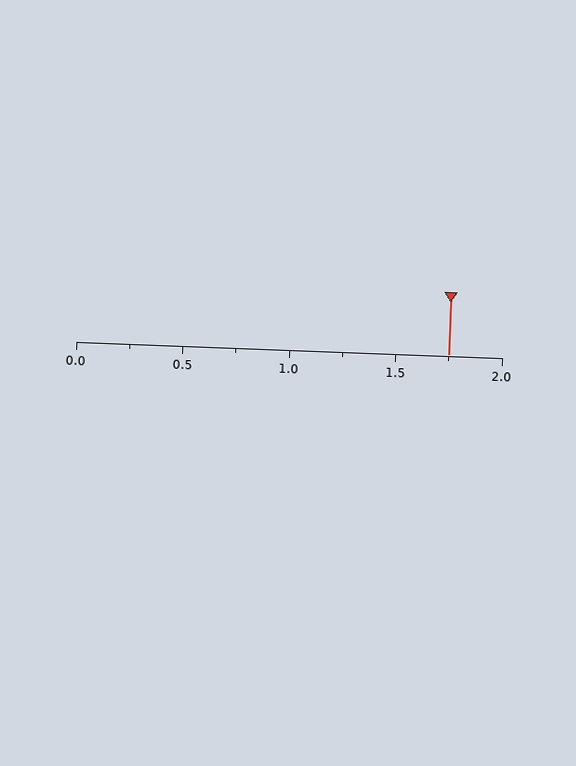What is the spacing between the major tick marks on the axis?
The major ticks are spaced 0.5 apart.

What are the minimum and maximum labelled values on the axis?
The axis runs from 0.0 to 2.0.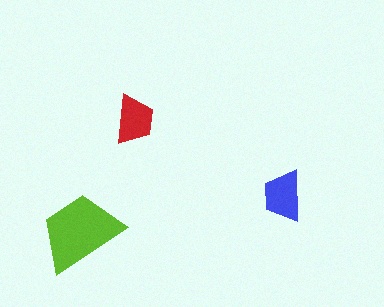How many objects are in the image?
There are 3 objects in the image.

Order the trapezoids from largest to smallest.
the lime one, the blue one, the red one.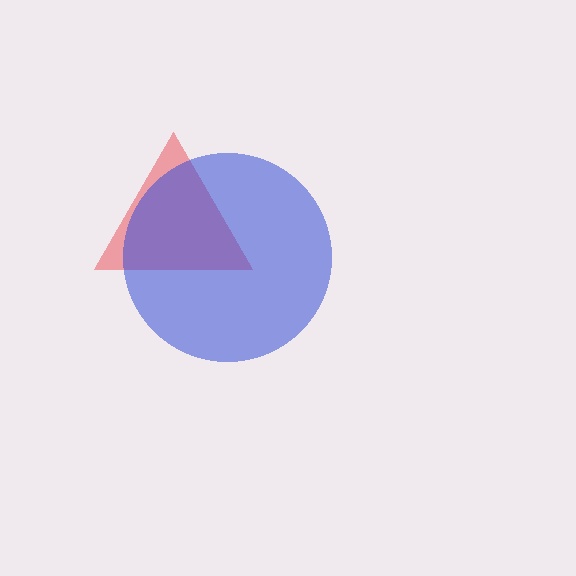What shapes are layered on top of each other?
The layered shapes are: a red triangle, a blue circle.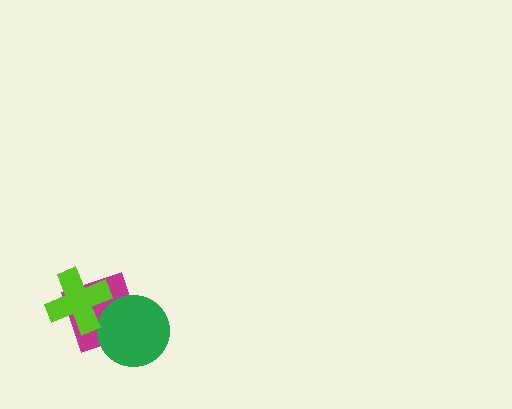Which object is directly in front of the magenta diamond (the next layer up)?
The green circle is directly in front of the magenta diamond.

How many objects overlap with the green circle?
1 object overlaps with the green circle.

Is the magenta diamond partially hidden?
Yes, it is partially covered by another shape.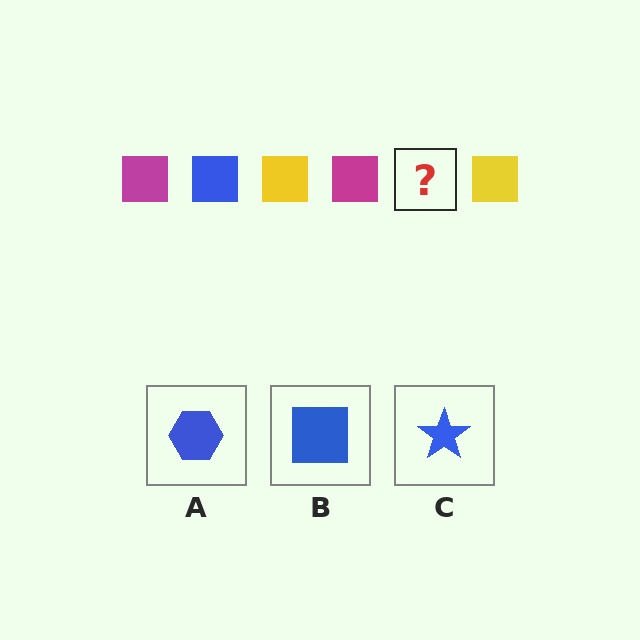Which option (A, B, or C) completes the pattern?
B.